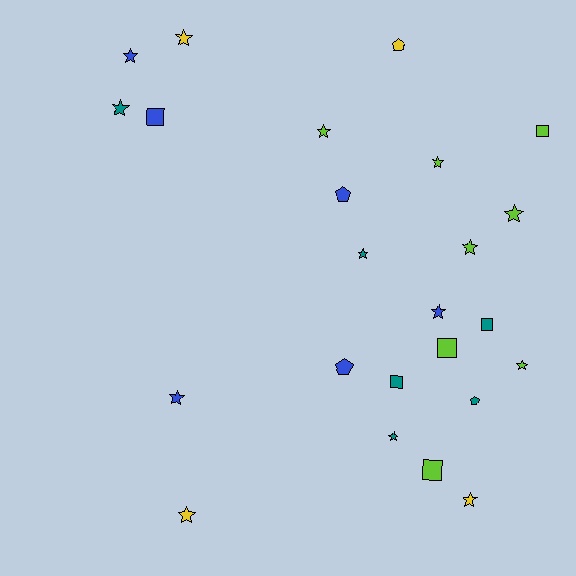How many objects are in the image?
There are 24 objects.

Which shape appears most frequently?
Star, with 14 objects.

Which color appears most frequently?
Lime, with 8 objects.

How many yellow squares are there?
There are no yellow squares.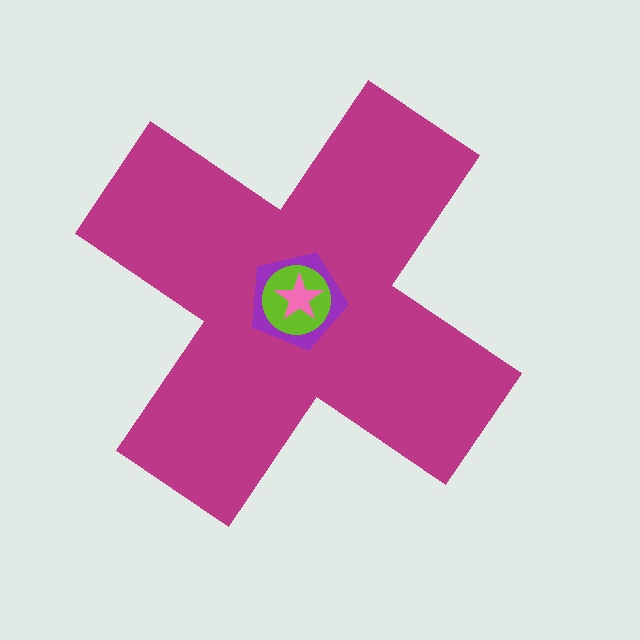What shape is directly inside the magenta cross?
The purple pentagon.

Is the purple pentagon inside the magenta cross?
Yes.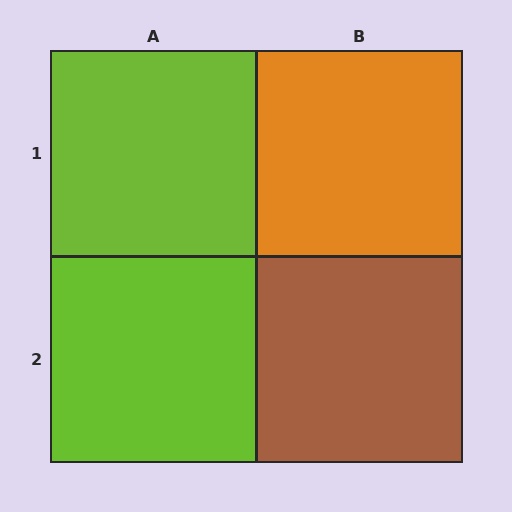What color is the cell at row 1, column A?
Lime.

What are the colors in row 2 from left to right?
Lime, brown.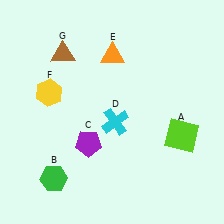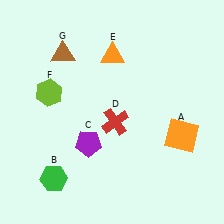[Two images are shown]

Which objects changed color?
A changed from lime to orange. D changed from cyan to red. F changed from yellow to lime.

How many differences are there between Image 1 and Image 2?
There are 3 differences between the two images.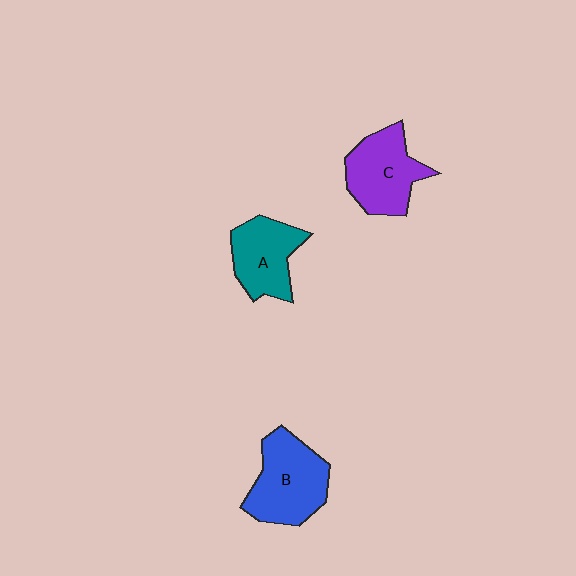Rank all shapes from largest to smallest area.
From largest to smallest: B (blue), C (purple), A (teal).